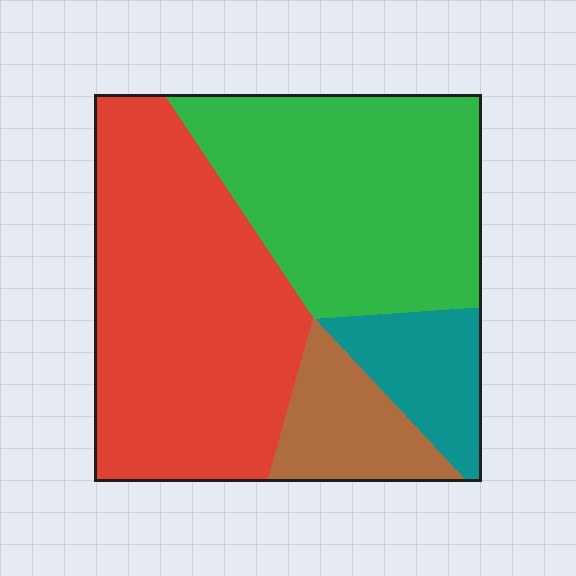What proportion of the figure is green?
Green covers 36% of the figure.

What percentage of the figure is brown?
Brown takes up less than a quarter of the figure.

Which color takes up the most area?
Red, at roughly 45%.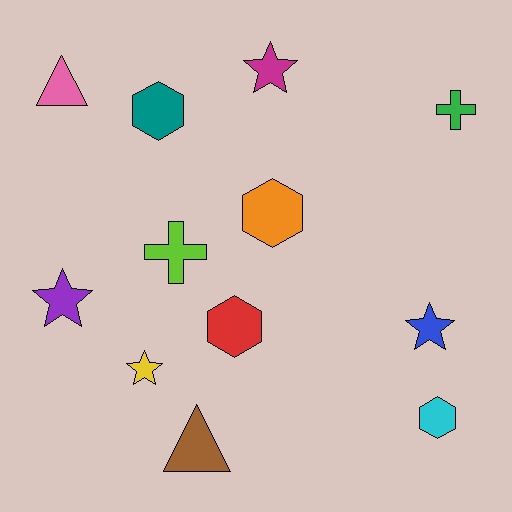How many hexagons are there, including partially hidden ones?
There are 4 hexagons.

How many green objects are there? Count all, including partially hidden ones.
There is 1 green object.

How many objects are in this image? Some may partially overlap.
There are 12 objects.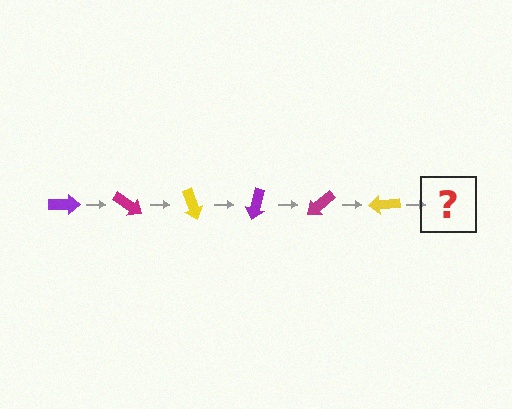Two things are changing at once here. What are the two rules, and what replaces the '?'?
The two rules are that it rotates 35 degrees each step and the color cycles through purple, magenta, and yellow. The '?' should be a purple arrow, rotated 210 degrees from the start.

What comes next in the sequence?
The next element should be a purple arrow, rotated 210 degrees from the start.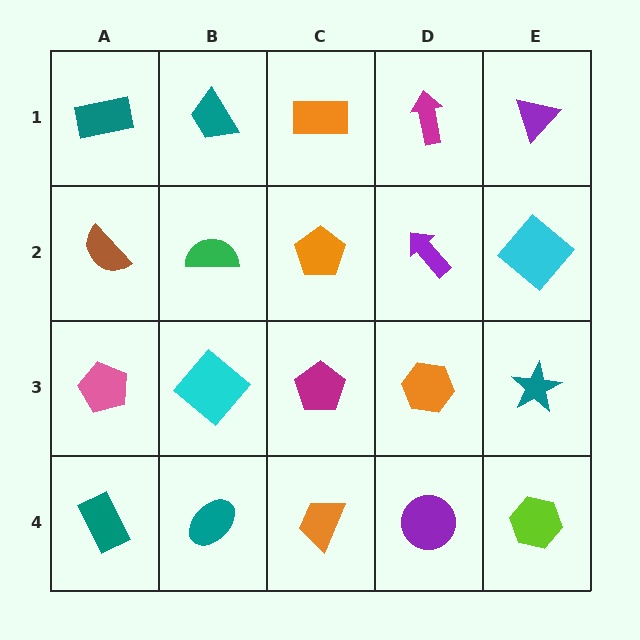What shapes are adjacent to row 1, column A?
A brown semicircle (row 2, column A), a teal trapezoid (row 1, column B).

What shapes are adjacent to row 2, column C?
An orange rectangle (row 1, column C), a magenta pentagon (row 3, column C), a green semicircle (row 2, column B), a purple arrow (row 2, column D).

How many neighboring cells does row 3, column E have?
3.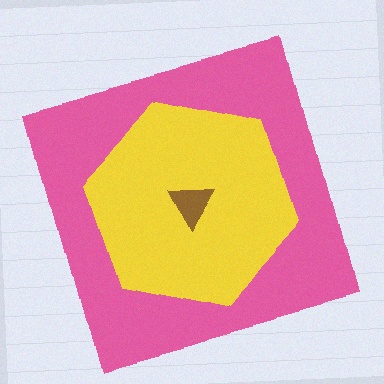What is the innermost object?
The brown triangle.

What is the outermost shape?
The pink square.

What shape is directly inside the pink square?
The yellow hexagon.